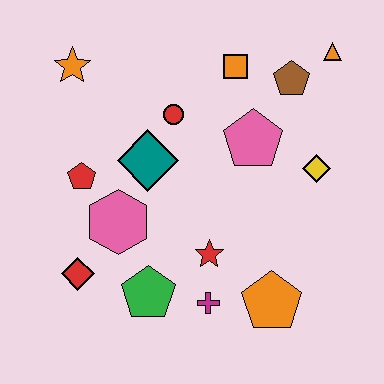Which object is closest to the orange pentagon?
The magenta cross is closest to the orange pentagon.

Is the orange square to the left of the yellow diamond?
Yes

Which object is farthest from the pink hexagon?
The orange triangle is farthest from the pink hexagon.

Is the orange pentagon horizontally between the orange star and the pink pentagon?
No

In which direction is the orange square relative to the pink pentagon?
The orange square is above the pink pentagon.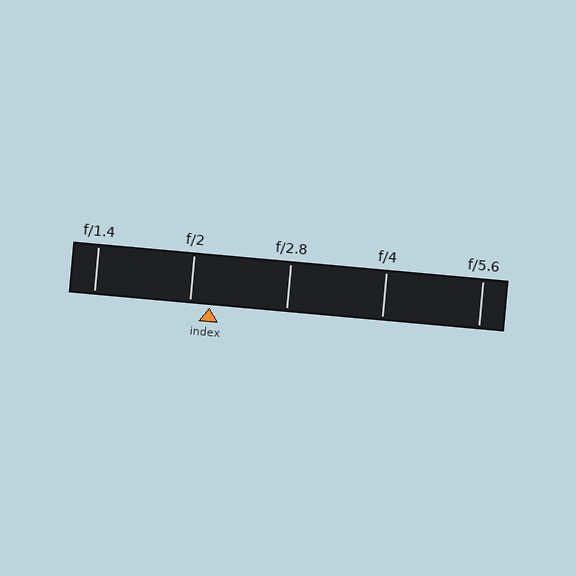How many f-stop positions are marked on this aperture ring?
There are 5 f-stop positions marked.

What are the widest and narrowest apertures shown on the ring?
The widest aperture shown is f/1.4 and the narrowest is f/5.6.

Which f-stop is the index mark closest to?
The index mark is closest to f/2.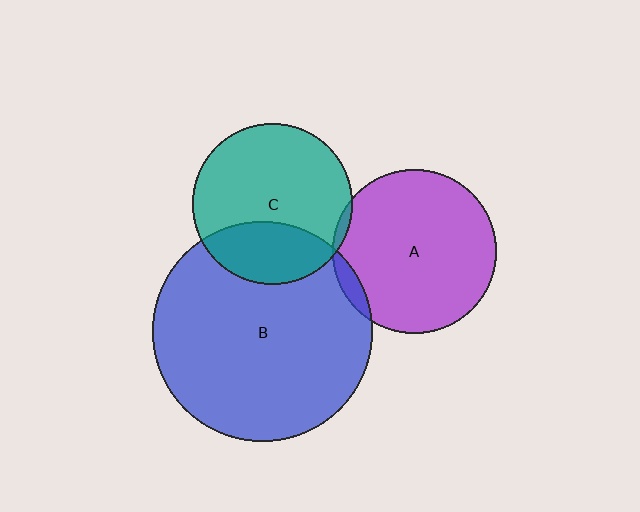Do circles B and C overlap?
Yes.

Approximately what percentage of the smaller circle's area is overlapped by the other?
Approximately 30%.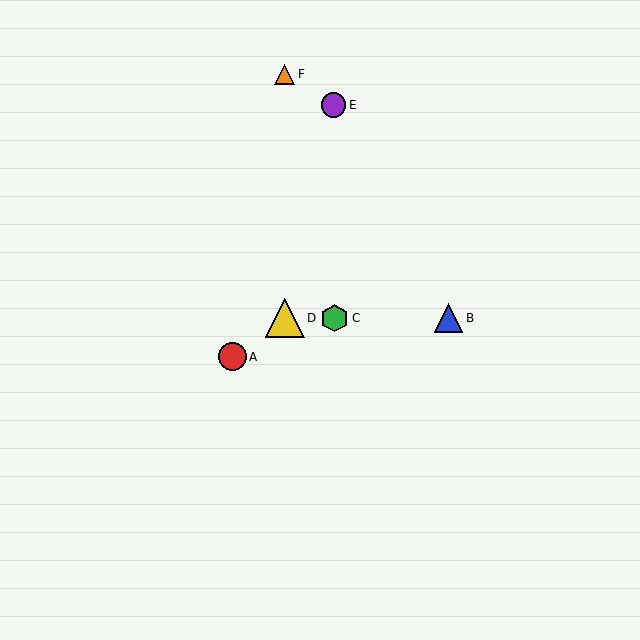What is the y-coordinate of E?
Object E is at y≈105.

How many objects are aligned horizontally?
3 objects (B, C, D) are aligned horizontally.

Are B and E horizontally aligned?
No, B is at y≈318 and E is at y≈105.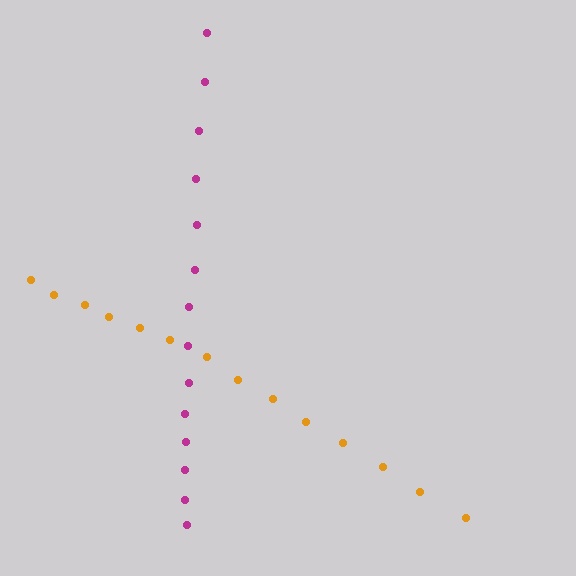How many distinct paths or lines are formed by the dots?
There are 2 distinct paths.